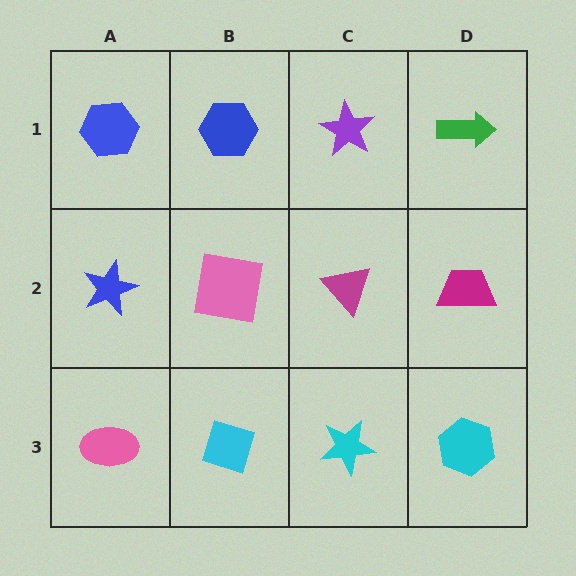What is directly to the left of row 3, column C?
A cyan diamond.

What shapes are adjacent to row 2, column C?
A purple star (row 1, column C), a cyan star (row 3, column C), a pink square (row 2, column B), a magenta trapezoid (row 2, column D).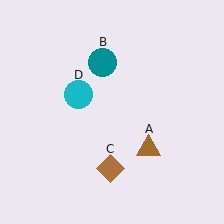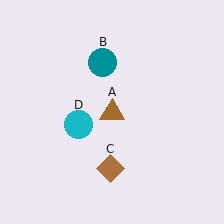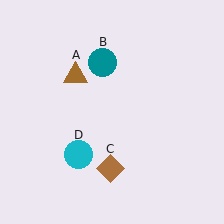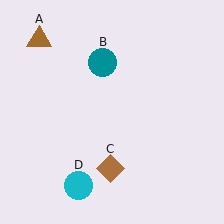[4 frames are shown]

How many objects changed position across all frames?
2 objects changed position: brown triangle (object A), cyan circle (object D).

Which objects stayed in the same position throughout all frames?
Teal circle (object B) and brown diamond (object C) remained stationary.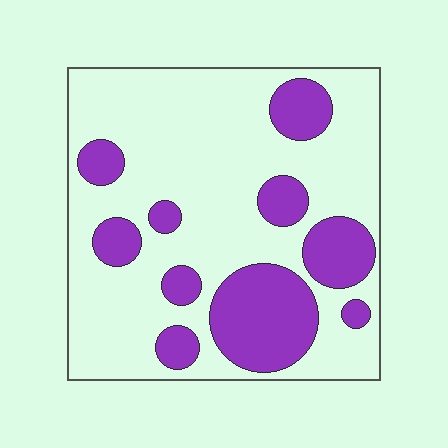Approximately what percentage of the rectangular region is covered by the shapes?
Approximately 30%.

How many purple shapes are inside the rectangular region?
10.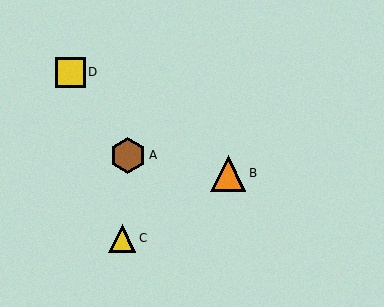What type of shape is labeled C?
Shape C is a yellow triangle.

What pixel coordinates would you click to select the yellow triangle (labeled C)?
Click at (122, 238) to select the yellow triangle C.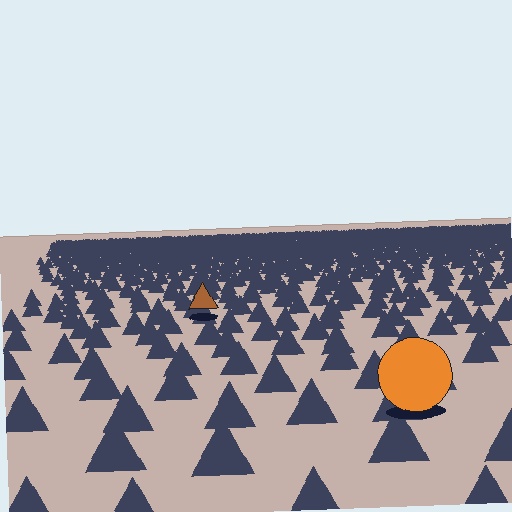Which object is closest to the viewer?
The orange circle is closest. The texture marks near it are larger and more spread out.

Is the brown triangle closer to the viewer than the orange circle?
No. The orange circle is closer — you can tell from the texture gradient: the ground texture is coarser near it.